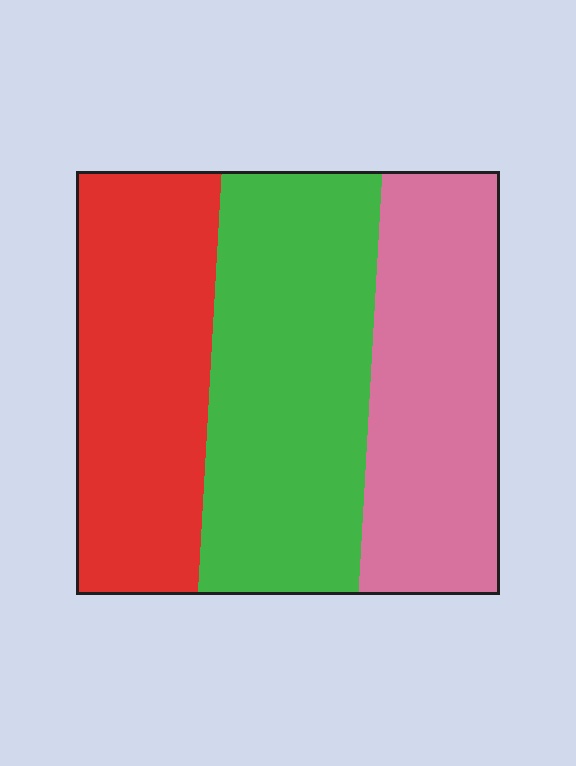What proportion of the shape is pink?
Pink covers 31% of the shape.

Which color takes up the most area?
Green, at roughly 40%.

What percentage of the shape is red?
Red takes up between a quarter and a half of the shape.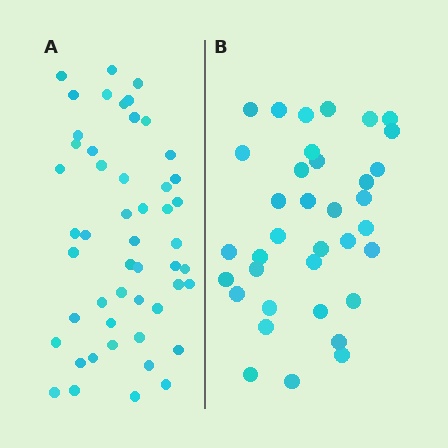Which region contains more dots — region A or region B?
Region A (the left region) has more dots.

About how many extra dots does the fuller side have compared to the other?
Region A has approximately 15 more dots than region B.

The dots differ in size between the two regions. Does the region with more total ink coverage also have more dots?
No. Region B has more total ink coverage because its dots are larger, but region A actually contains more individual dots. Total area can be misleading — the number of items is what matters here.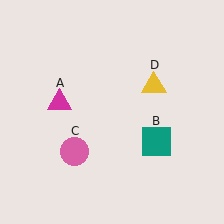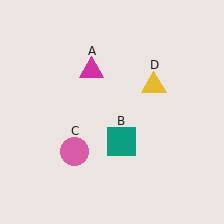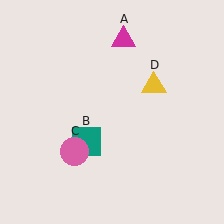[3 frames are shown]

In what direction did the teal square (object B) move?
The teal square (object B) moved left.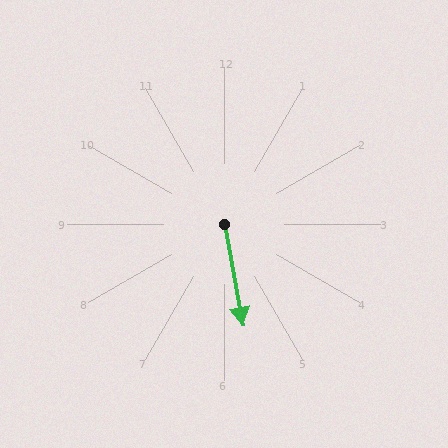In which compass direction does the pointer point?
South.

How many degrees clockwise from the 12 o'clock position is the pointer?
Approximately 170 degrees.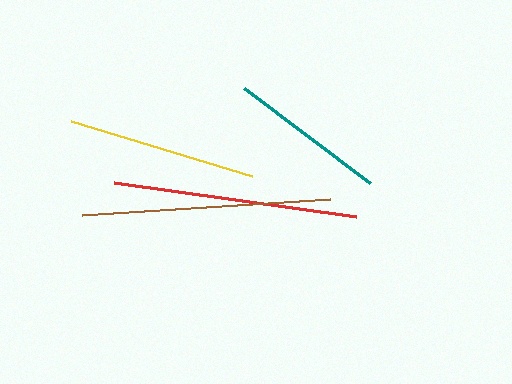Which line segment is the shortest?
The teal line is the shortest at approximately 158 pixels.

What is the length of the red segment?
The red segment is approximately 244 pixels long.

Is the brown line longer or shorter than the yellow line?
The brown line is longer than the yellow line.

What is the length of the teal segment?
The teal segment is approximately 158 pixels long.